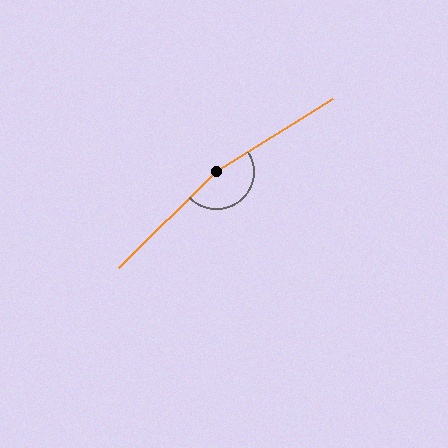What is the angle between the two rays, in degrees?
Approximately 168 degrees.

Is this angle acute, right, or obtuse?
It is obtuse.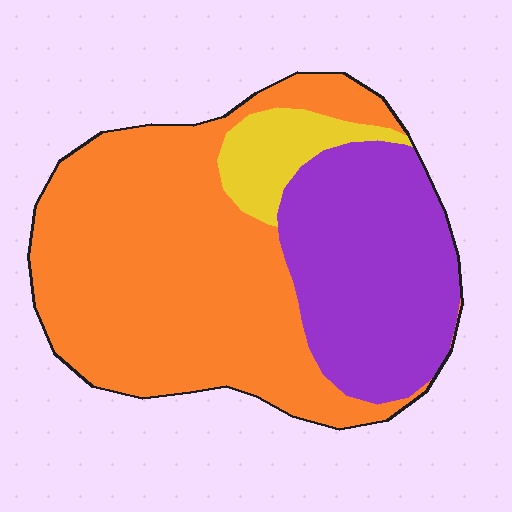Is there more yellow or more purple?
Purple.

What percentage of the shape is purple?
Purple takes up between a quarter and a half of the shape.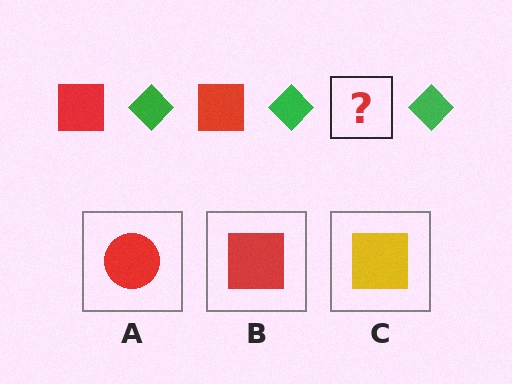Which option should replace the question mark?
Option B.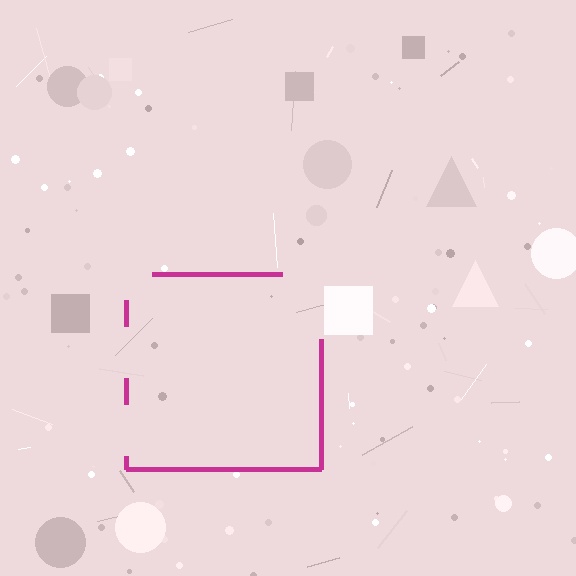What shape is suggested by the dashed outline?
The dashed outline suggests a square.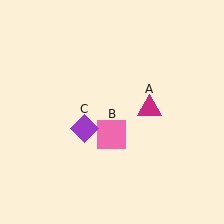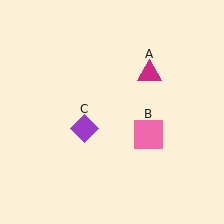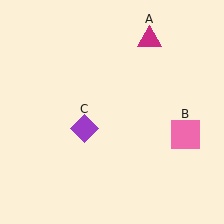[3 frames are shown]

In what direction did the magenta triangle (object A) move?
The magenta triangle (object A) moved up.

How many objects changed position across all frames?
2 objects changed position: magenta triangle (object A), pink square (object B).